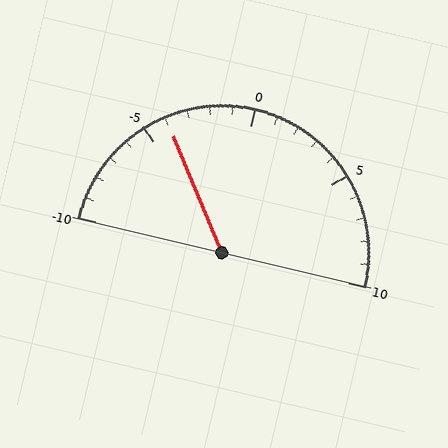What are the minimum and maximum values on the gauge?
The gauge ranges from -10 to 10.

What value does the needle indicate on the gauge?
The needle indicates approximately -4.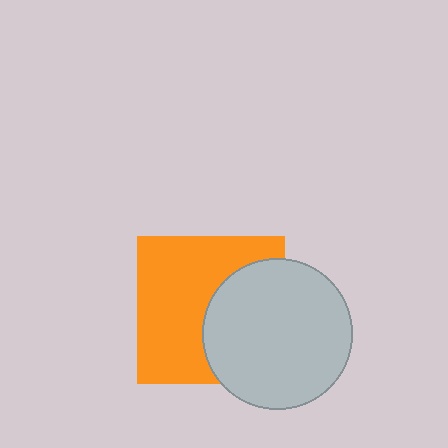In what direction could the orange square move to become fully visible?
The orange square could move left. That would shift it out from behind the light gray circle entirely.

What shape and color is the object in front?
The object in front is a light gray circle.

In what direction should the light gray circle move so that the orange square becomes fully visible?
The light gray circle should move right. That is the shortest direction to clear the overlap and leave the orange square fully visible.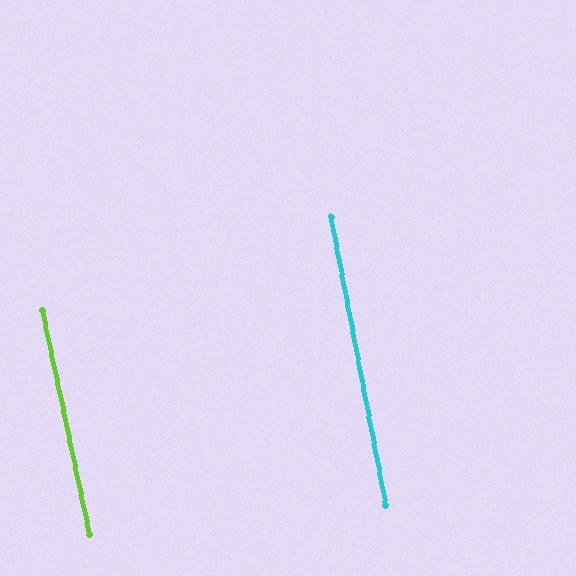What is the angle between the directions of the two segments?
Approximately 1 degree.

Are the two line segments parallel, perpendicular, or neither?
Parallel — their directions differ by only 1.2°.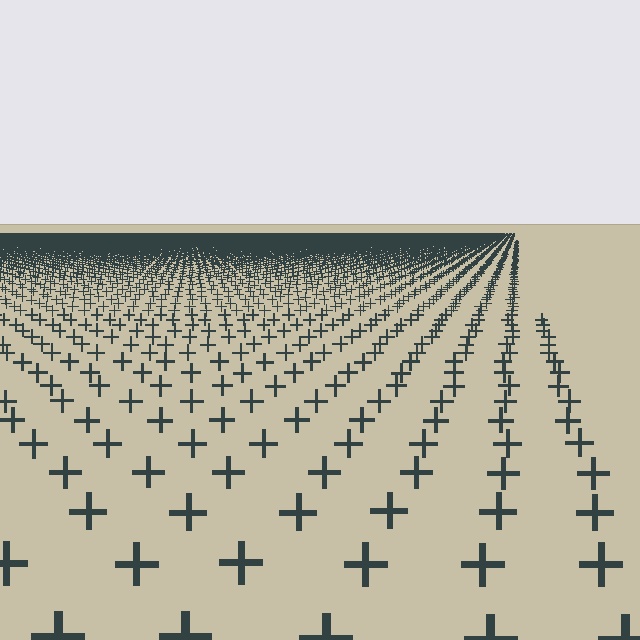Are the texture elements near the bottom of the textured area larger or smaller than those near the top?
Larger. Near the bottom, elements are closer to the viewer and appear at a bigger on-screen size.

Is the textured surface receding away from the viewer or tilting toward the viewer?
The surface is receding away from the viewer. Texture elements get smaller and denser toward the top.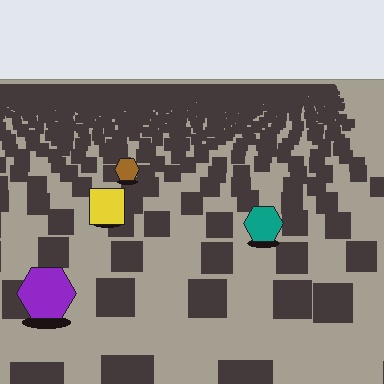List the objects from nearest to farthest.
From nearest to farthest: the purple hexagon, the teal hexagon, the yellow square, the brown hexagon.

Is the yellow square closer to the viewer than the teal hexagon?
No. The teal hexagon is closer — you can tell from the texture gradient: the ground texture is coarser near it.